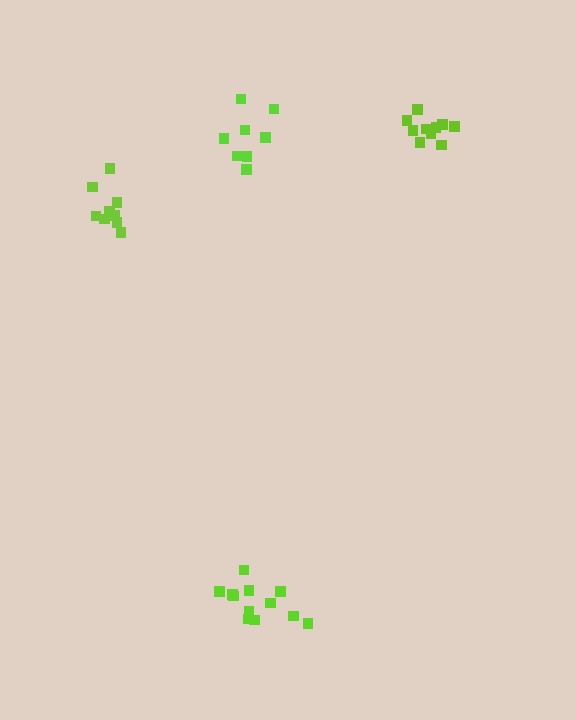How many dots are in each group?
Group 1: 9 dots, Group 2: 8 dots, Group 3: 10 dots, Group 4: 12 dots (39 total).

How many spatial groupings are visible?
There are 4 spatial groupings.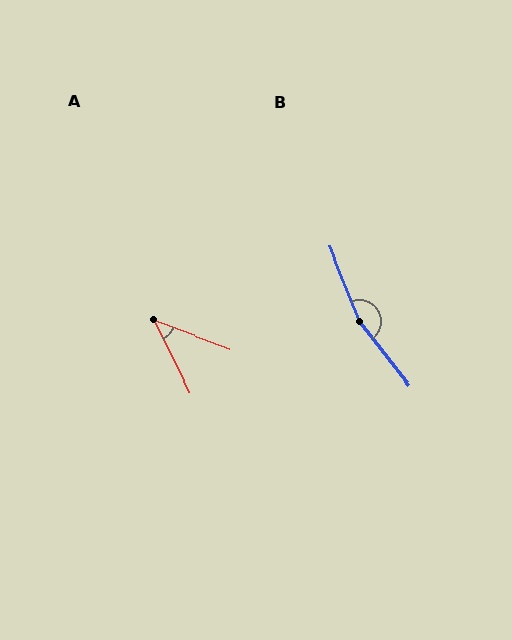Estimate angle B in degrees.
Approximately 164 degrees.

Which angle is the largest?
B, at approximately 164 degrees.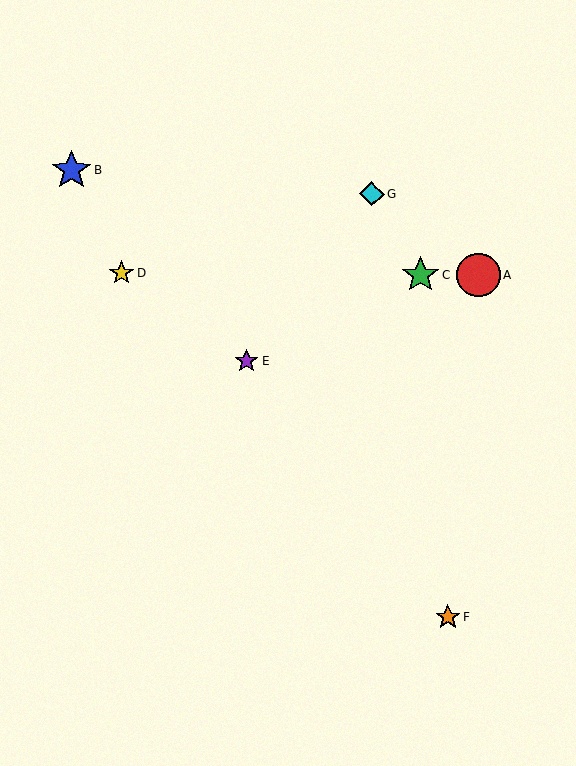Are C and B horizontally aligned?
No, C is at y≈275 and B is at y≈170.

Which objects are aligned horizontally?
Objects A, C, D are aligned horizontally.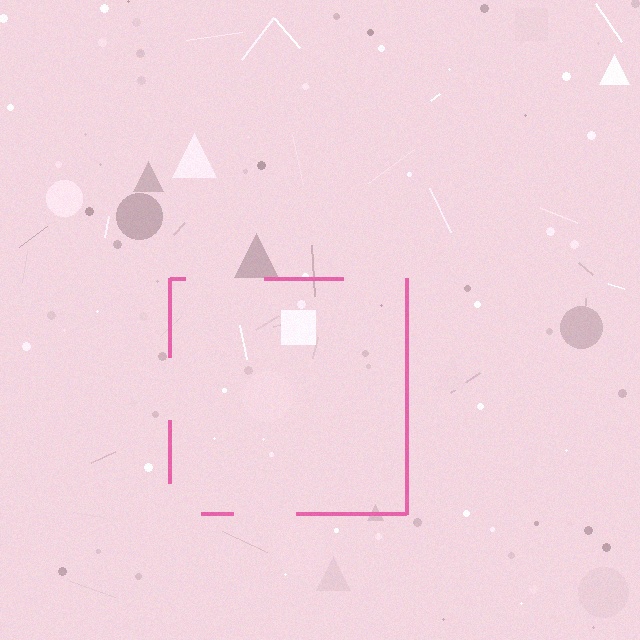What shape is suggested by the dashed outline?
The dashed outline suggests a square.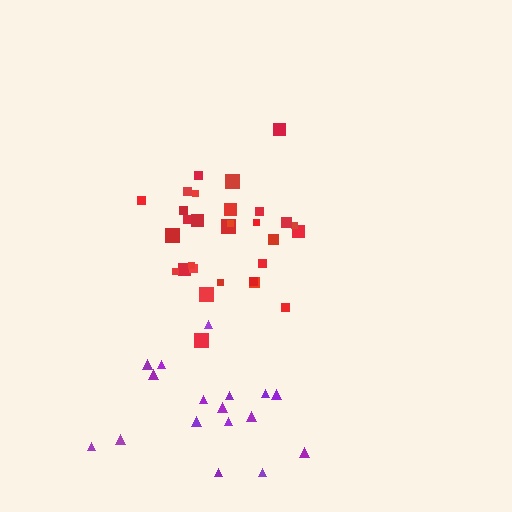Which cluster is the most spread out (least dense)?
Purple.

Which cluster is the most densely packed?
Red.